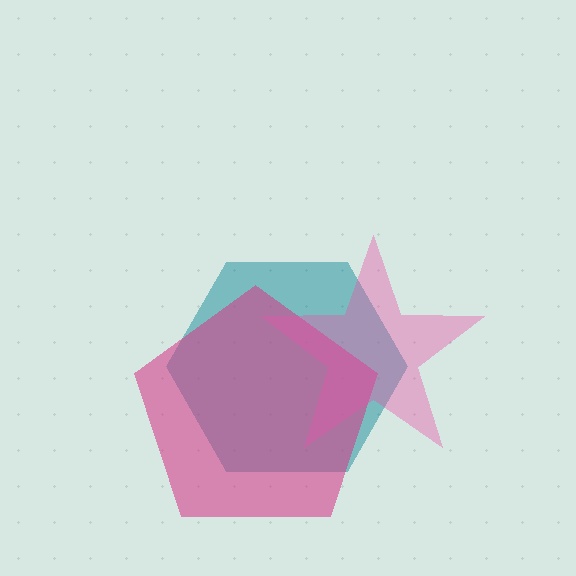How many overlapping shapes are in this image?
There are 3 overlapping shapes in the image.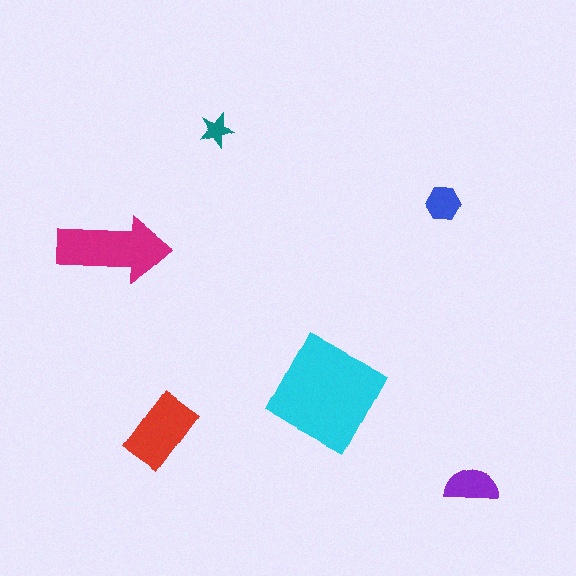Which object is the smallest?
The teal star.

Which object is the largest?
The cyan square.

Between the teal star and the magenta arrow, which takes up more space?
The magenta arrow.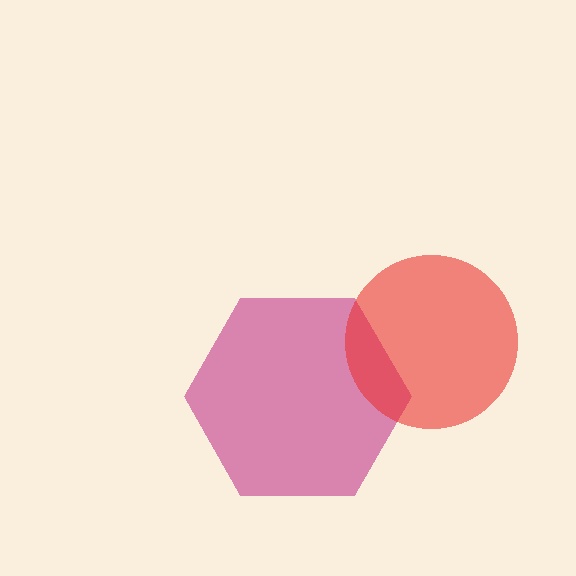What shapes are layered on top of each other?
The layered shapes are: a magenta hexagon, a red circle.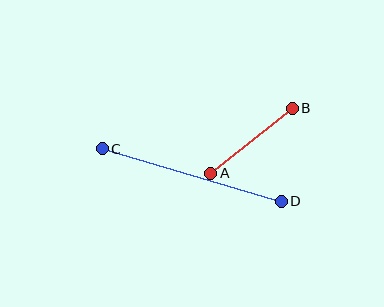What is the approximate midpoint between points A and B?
The midpoint is at approximately (251, 141) pixels.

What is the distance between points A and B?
The distance is approximately 104 pixels.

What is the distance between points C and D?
The distance is approximately 186 pixels.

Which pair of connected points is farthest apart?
Points C and D are farthest apart.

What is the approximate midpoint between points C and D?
The midpoint is at approximately (192, 175) pixels.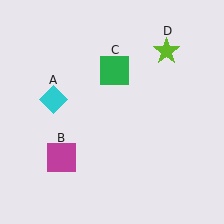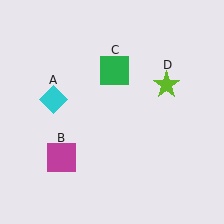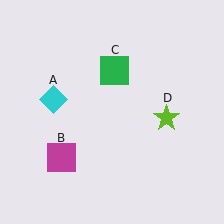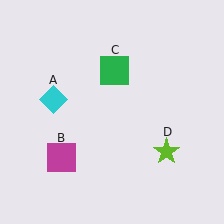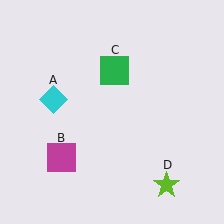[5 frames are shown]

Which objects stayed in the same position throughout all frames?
Cyan diamond (object A) and magenta square (object B) and green square (object C) remained stationary.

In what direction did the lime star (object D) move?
The lime star (object D) moved down.